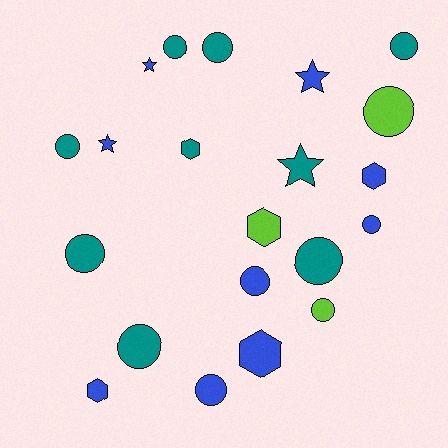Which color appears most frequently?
Teal, with 9 objects.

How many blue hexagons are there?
There are 3 blue hexagons.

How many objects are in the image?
There are 21 objects.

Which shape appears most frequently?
Circle, with 12 objects.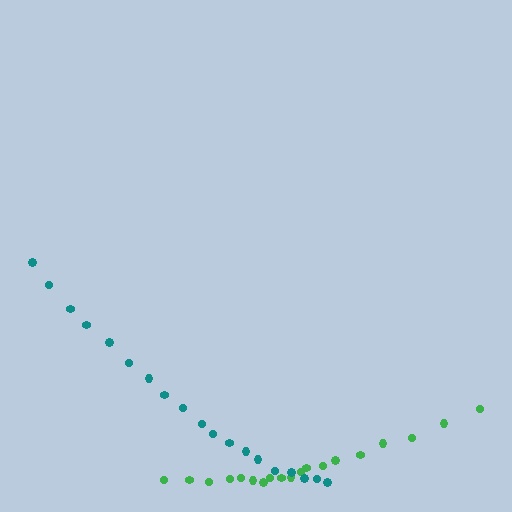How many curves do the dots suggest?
There are 2 distinct paths.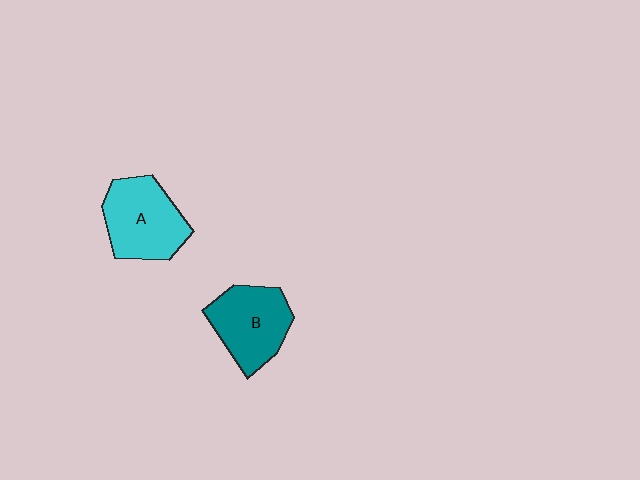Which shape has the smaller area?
Shape B (teal).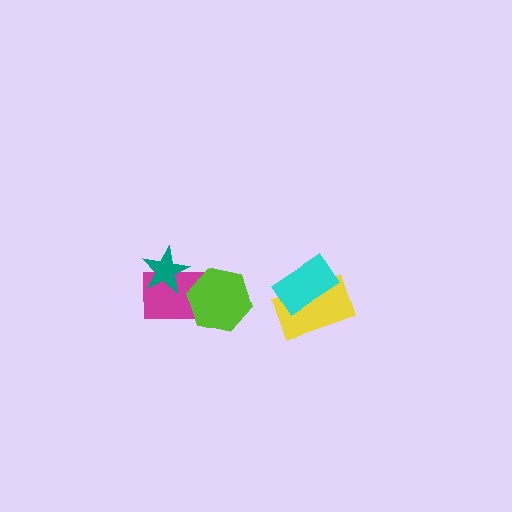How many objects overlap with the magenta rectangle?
2 objects overlap with the magenta rectangle.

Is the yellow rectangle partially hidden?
Yes, it is partially covered by another shape.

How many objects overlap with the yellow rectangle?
1 object overlaps with the yellow rectangle.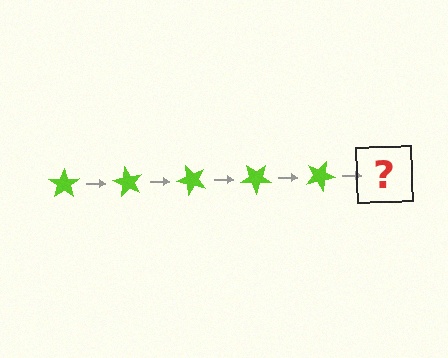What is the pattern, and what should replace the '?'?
The pattern is that the star rotates 60 degrees each step. The '?' should be a lime star rotated 300 degrees.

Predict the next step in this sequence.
The next step is a lime star rotated 300 degrees.